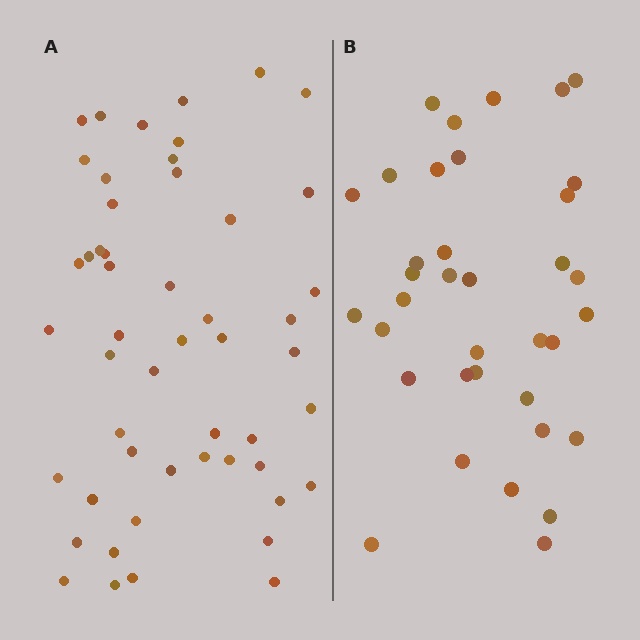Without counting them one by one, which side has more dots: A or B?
Region A (the left region) has more dots.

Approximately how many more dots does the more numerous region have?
Region A has approximately 15 more dots than region B.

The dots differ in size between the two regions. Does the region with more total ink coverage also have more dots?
No. Region B has more total ink coverage because its dots are larger, but region A actually contains more individual dots. Total area can be misleading — the number of items is what matters here.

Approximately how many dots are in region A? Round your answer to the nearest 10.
About 50 dots. (The exact count is 51, which rounds to 50.)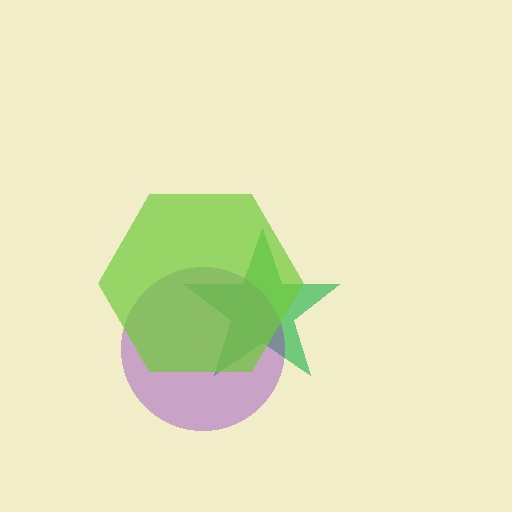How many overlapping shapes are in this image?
There are 3 overlapping shapes in the image.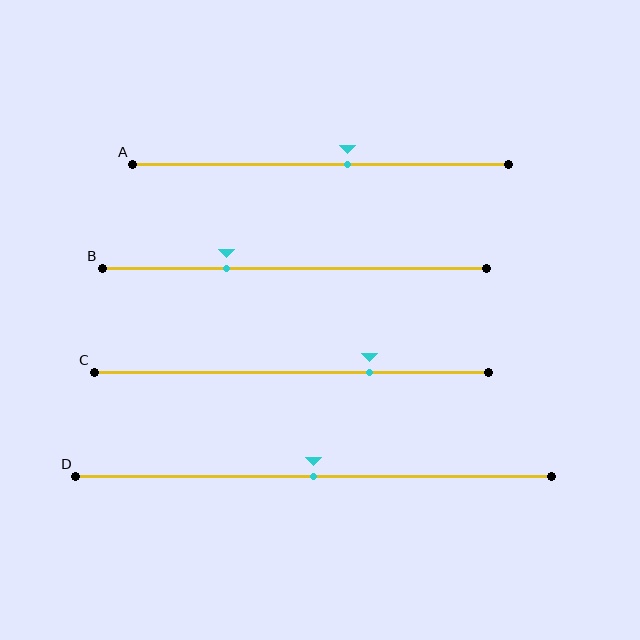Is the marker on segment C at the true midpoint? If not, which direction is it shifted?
No, the marker on segment C is shifted to the right by about 20% of the segment length.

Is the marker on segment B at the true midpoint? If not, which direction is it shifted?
No, the marker on segment B is shifted to the left by about 18% of the segment length.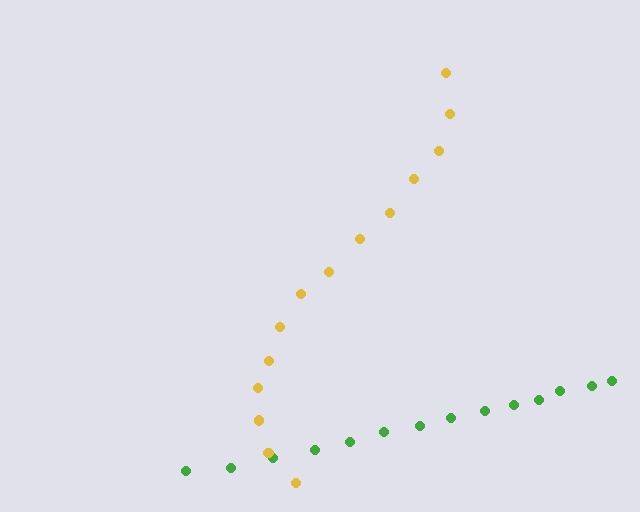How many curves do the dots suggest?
There are 2 distinct paths.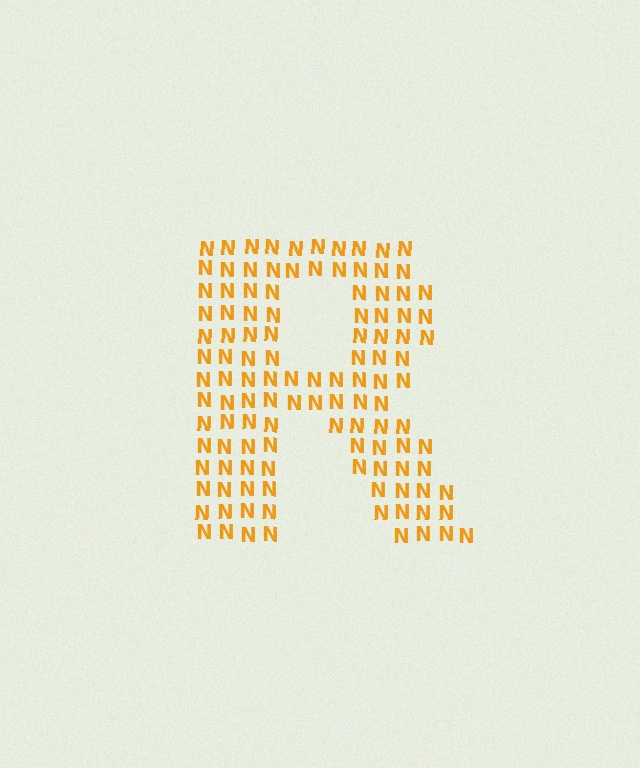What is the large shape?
The large shape is the letter R.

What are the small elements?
The small elements are letter N's.